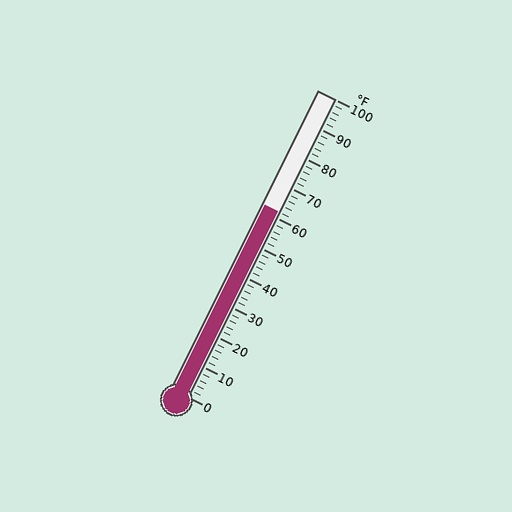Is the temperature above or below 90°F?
The temperature is below 90°F.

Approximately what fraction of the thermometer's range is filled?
The thermometer is filled to approximately 60% of its range.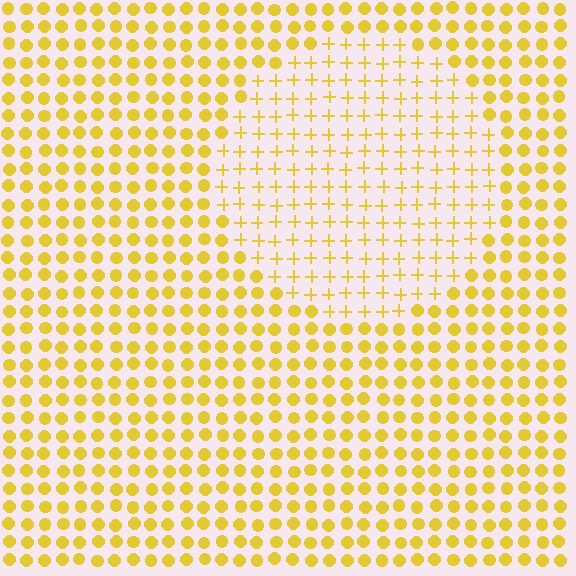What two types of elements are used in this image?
The image uses plus signs inside the circle region and circles outside it.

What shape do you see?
I see a circle.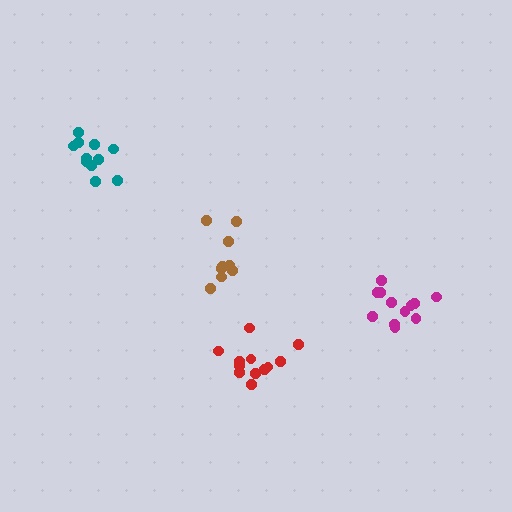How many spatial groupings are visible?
There are 4 spatial groupings.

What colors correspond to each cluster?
The clusters are colored: brown, magenta, red, teal.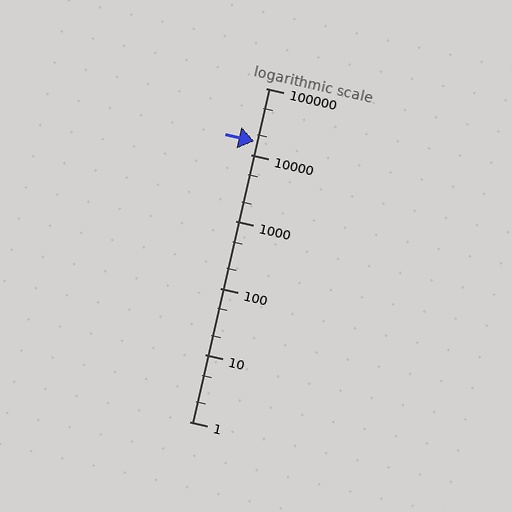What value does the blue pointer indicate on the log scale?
The pointer indicates approximately 16000.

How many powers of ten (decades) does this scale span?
The scale spans 5 decades, from 1 to 100000.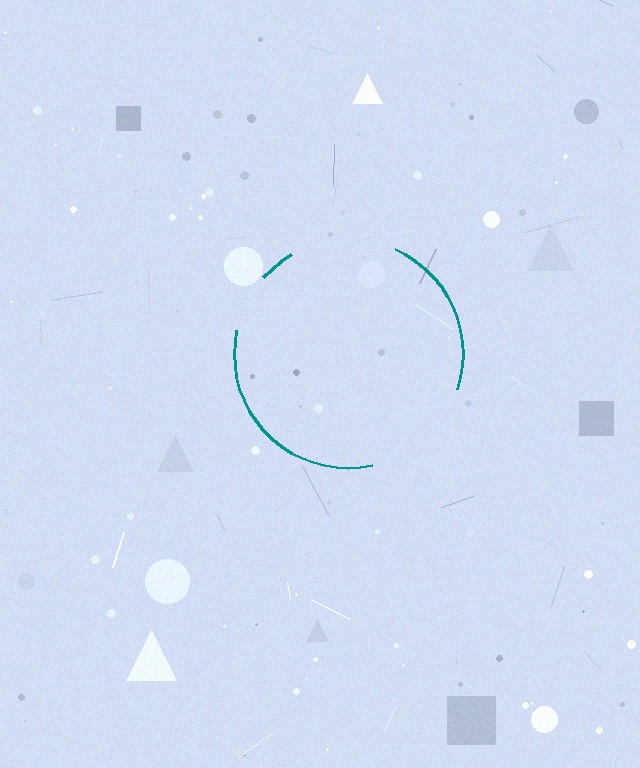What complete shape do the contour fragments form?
The contour fragments form a circle.